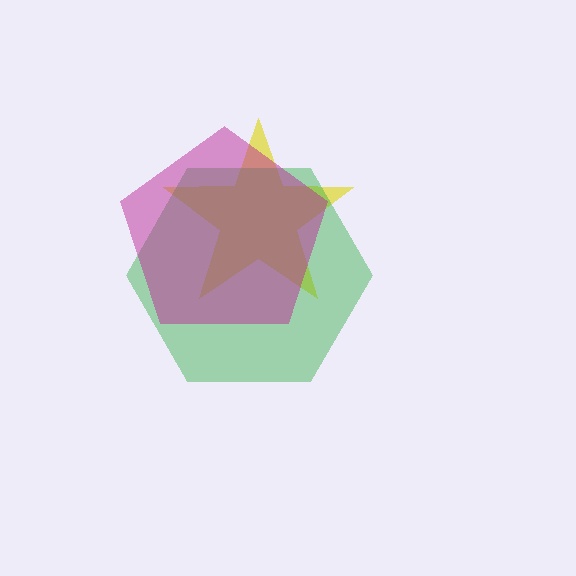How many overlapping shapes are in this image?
There are 3 overlapping shapes in the image.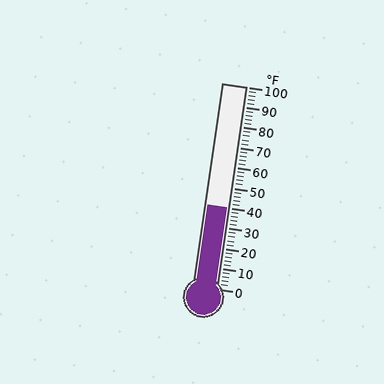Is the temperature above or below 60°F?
The temperature is below 60°F.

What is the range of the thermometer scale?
The thermometer scale ranges from 0°F to 100°F.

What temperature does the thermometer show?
The thermometer shows approximately 40°F.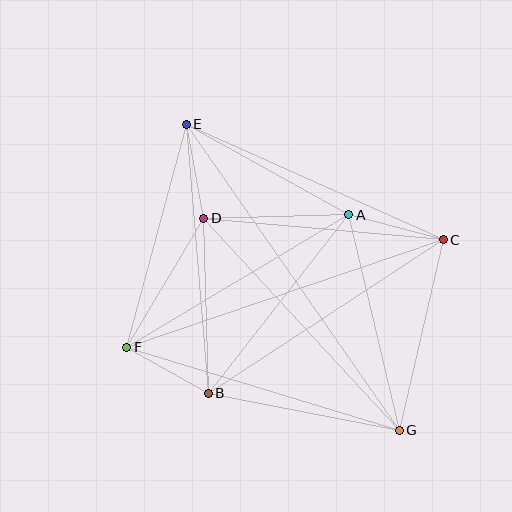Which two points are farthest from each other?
Points E and G are farthest from each other.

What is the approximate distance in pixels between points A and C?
The distance between A and C is approximately 98 pixels.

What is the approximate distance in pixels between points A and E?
The distance between A and E is approximately 186 pixels.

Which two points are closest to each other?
Points B and F are closest to each other.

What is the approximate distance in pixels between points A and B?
The distance between A and B is approximately 227 pixels.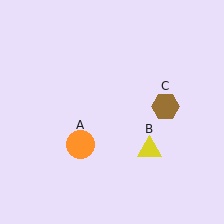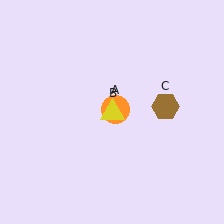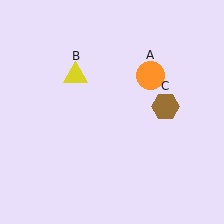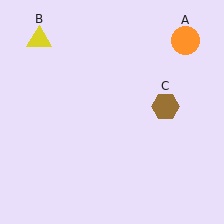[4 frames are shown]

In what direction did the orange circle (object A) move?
The orange circle (object A) moved up and to the right.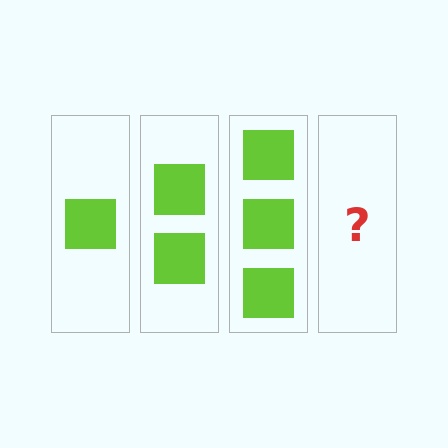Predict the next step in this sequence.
The next step is 4 squares.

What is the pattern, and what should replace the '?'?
The pattern is that each step adds one more square. The '?' should be 4 squares.